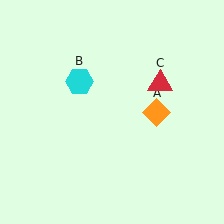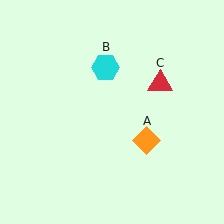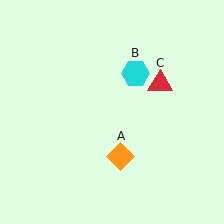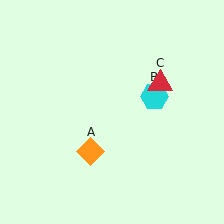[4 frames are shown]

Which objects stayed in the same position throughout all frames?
Red triangle (object C) remained stationary.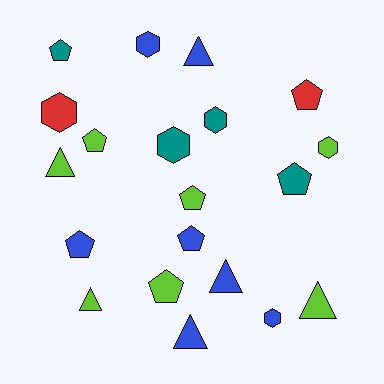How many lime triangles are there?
There are 3 lime triangles.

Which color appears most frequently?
Lime, with 7 objects.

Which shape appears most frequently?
Pentagon, with 8 objects.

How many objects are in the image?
There are 20 objects.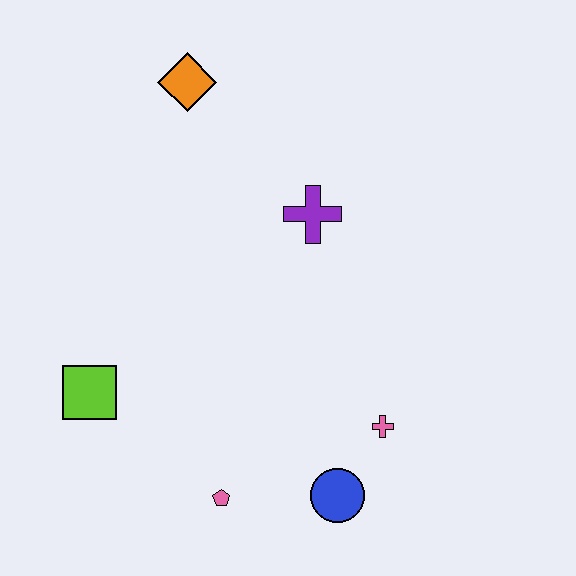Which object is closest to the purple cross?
The orange diamond is closest to the purple cross.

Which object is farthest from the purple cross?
The pink pentagon is farthest from the purple cross.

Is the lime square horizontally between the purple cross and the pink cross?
No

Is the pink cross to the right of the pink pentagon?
Yes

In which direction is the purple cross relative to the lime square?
The purple cross is to the right of the lime square.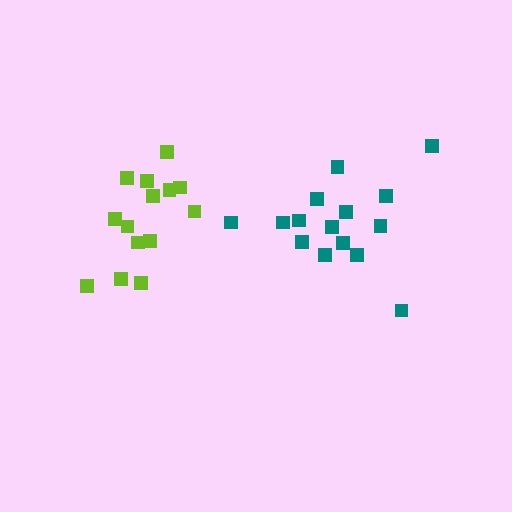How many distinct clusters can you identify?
There are 2 distinct clusters.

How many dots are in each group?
Group 1: 14 dots, Group 2: 15 dots (29 total).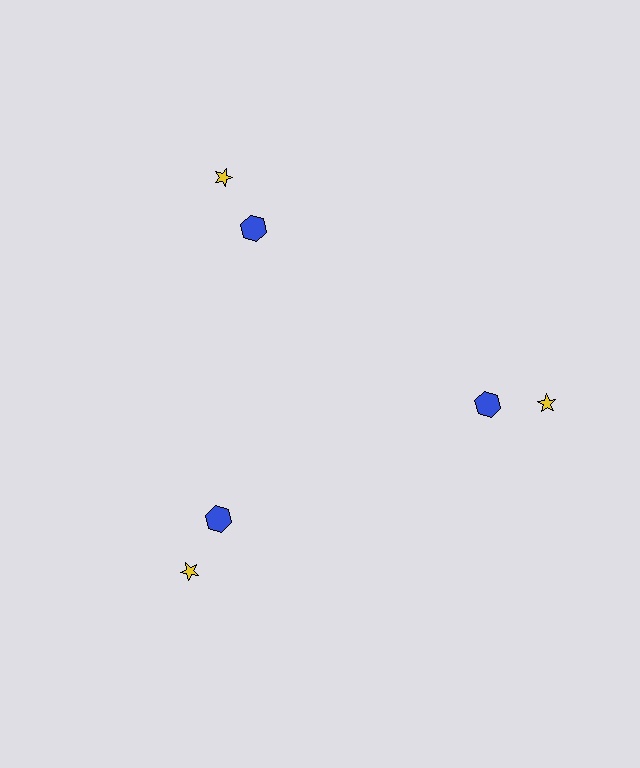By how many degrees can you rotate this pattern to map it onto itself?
The pattern maps onto itself every 120 degrees of rotation.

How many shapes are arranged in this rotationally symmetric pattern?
There are 6 shapes, arranged in 3 groups of 2.